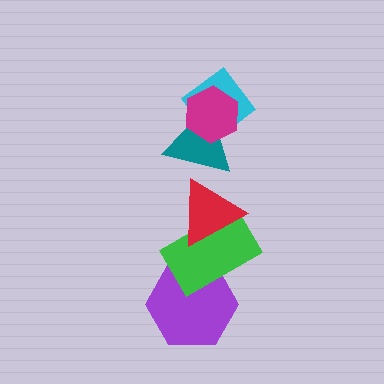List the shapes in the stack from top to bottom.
From top to bottom: the magenta hexagon, the cyan diamond, the teal triangle, the red triangle, the green rectangle, the purple hexagon.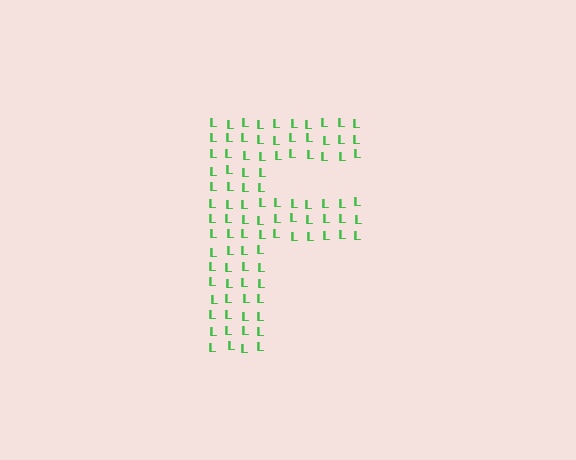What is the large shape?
The large shape is the letter F.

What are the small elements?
The small elements are letter L's.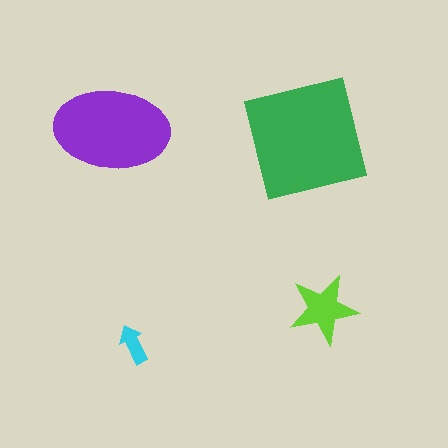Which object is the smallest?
The cyan arrow.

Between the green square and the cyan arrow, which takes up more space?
The green square.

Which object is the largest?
The green square.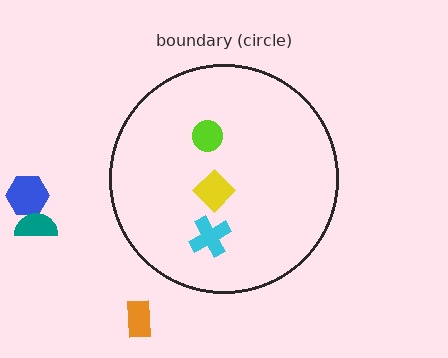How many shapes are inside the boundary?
3 inside, 3 outside.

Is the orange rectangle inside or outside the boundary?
Outside.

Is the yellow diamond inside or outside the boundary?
Inside.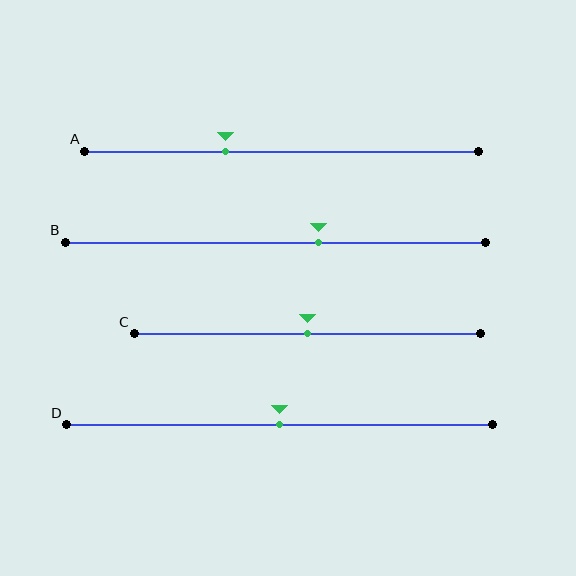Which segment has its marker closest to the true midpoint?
Segment C has its marker closest to the true midpoint.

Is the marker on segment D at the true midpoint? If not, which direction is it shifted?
Yes, the marker on segment D is at the true midpoint.